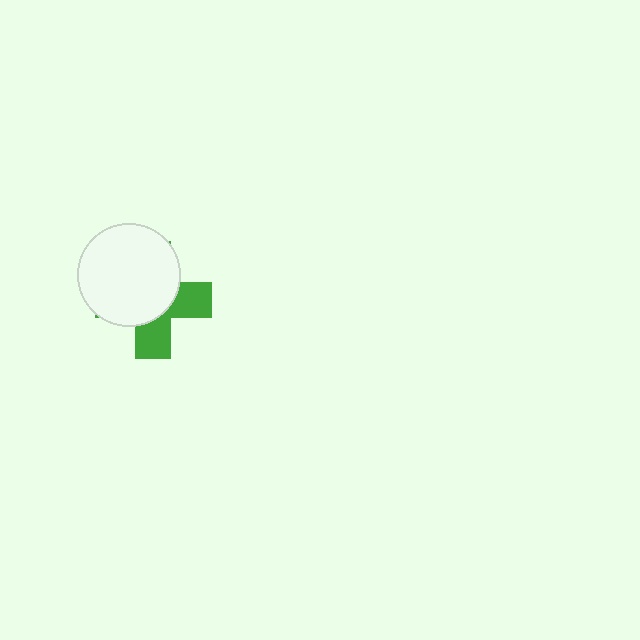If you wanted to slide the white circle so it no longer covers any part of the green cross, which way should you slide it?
Slide it toward the upper-left — that is the most direct way to separate the two shapes.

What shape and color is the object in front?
The object in front is a white circle.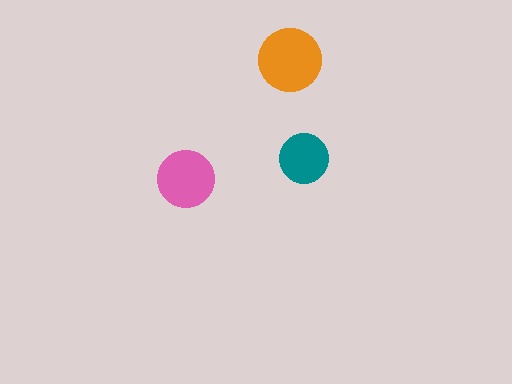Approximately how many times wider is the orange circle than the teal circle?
About 1.5 times wider.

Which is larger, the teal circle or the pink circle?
The pink one.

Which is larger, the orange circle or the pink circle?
The orange one.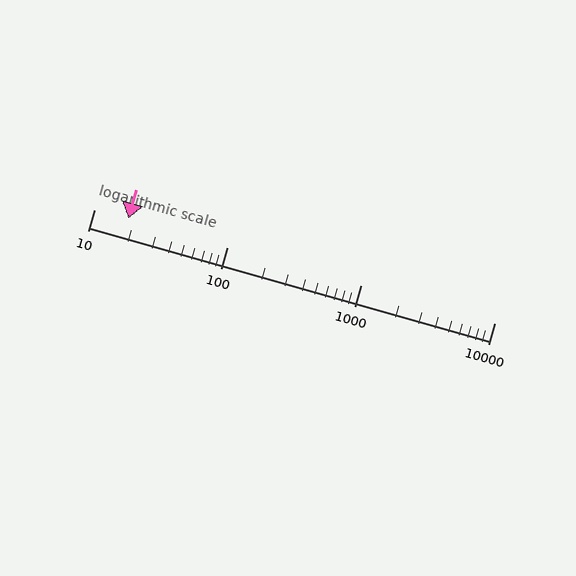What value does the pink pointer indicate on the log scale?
The pointer indicates approximately 18.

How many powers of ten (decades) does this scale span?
The scale spans 3 decades, from 10 to 10000.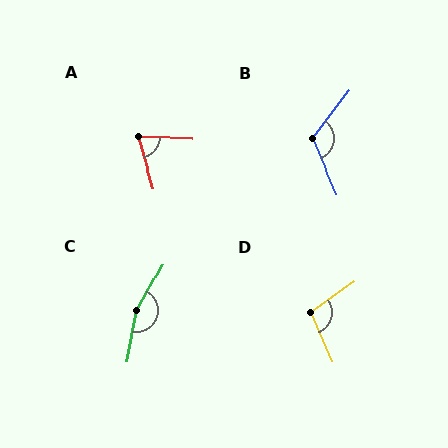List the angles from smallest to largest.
A (72°), D (102°), B (119°), C (161°).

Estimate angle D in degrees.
Approximately 102 degrees.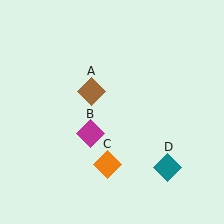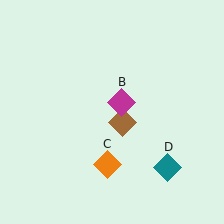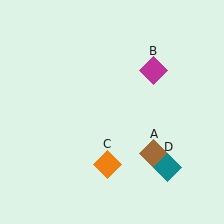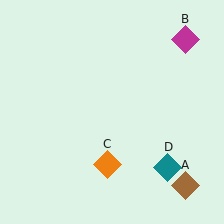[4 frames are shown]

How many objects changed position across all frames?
2 objects changed position: brown diamond (object A), magenta diamond (object B).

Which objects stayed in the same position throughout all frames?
Orange diamond (object C) and teal diamond (object D) remained stationary.